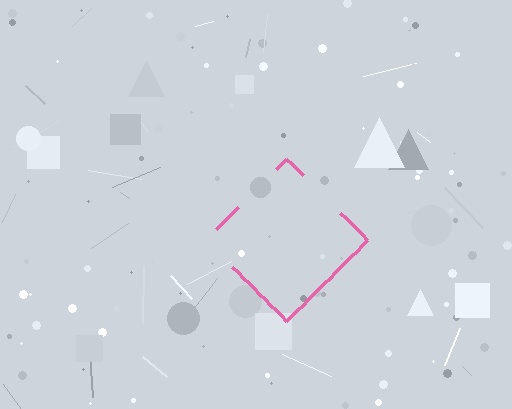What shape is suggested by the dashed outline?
The dashed outline suggests a diamond.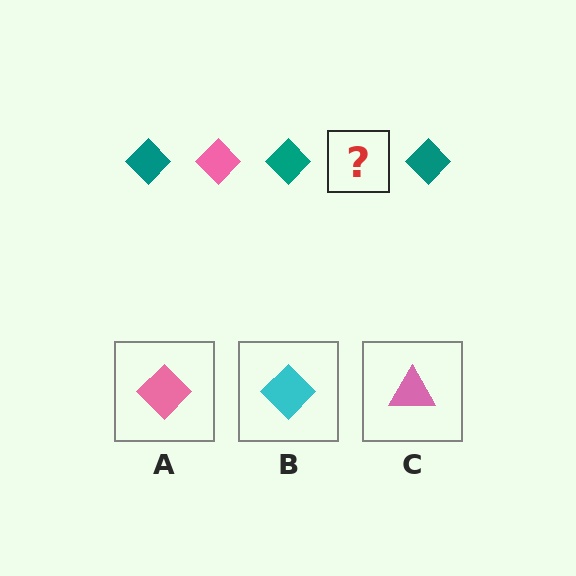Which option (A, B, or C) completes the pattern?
A.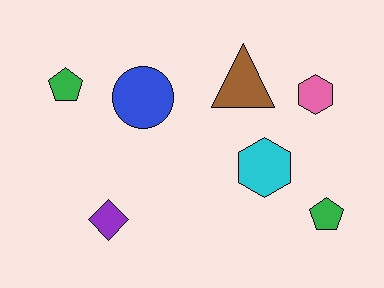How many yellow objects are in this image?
There are no yellow objects.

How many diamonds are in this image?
There is 1 diamond.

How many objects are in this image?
There are 7 objects.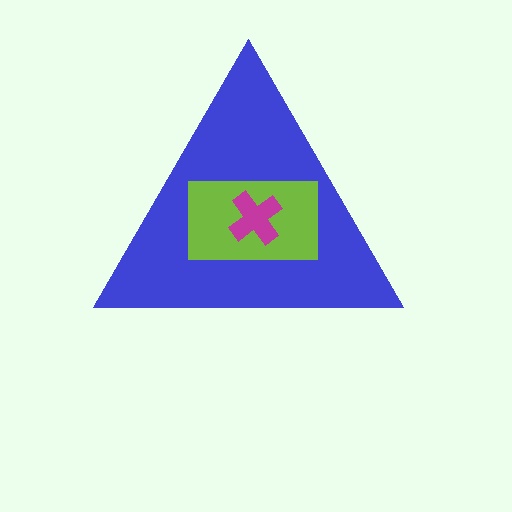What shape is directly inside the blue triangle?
The lime rectangle.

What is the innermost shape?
The magenta cross.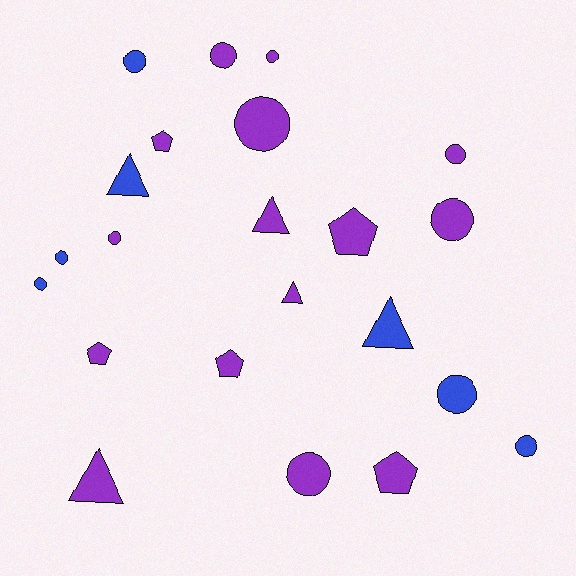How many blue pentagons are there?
There are no blue pentagons.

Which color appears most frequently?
Purple, with 15 objects.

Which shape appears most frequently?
Circle, with 12 objects.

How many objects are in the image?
There are 22 objects.